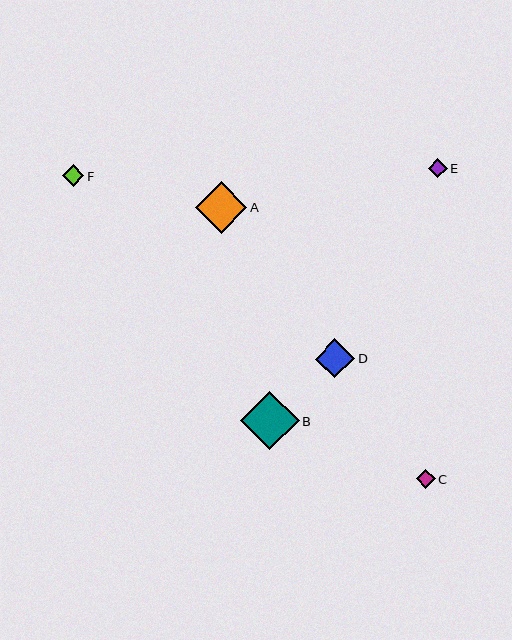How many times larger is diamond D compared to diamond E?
Diamond D is approximately 2.1 times the size of diamond E.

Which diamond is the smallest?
Diamond C is the smallest with a size of approximately 19 pixels.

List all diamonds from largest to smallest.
From largest to smallest: B, A, D, F, E, C.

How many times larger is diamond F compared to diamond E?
Diamond F is approximately 1.1 times the size of diamond E.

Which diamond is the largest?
Diamond B is the largest with a size of approximately 59 pixels.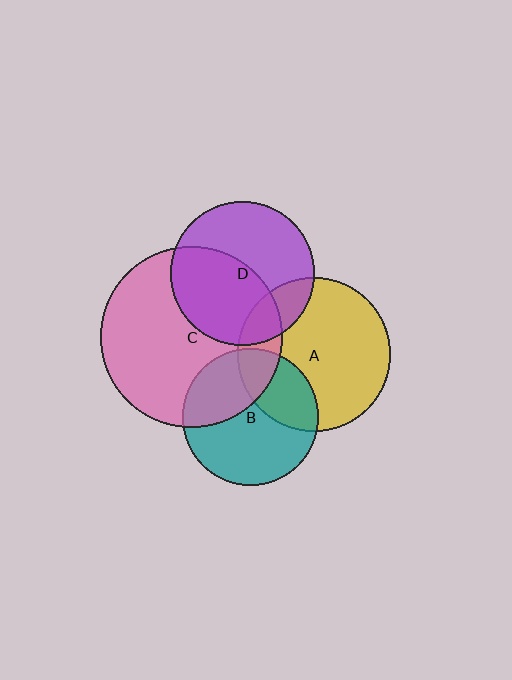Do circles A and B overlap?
Yes.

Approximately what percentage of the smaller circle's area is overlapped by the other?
Approximately 30%.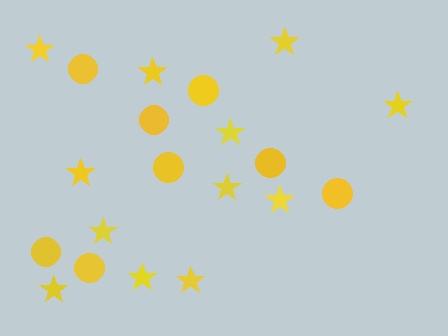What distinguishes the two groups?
There are 2 groups: one group of stars (12) and one group of circles (8).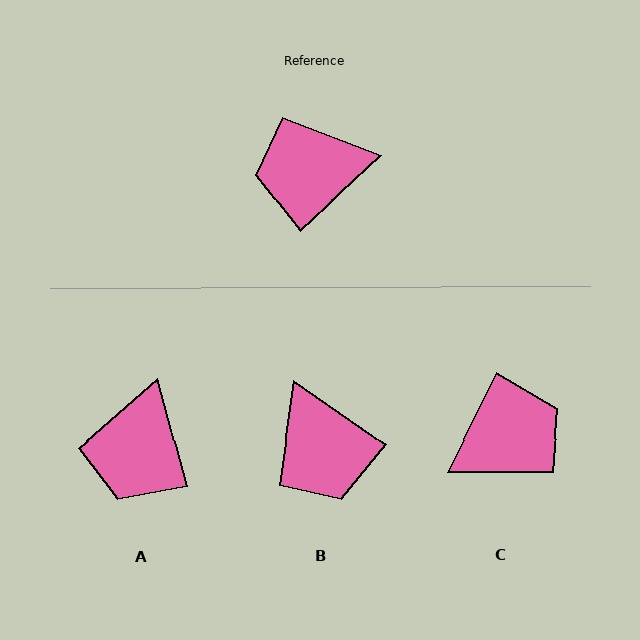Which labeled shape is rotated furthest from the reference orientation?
C, about 159 degrees away.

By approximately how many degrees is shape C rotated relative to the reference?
Approximately 159 degrees clockwise.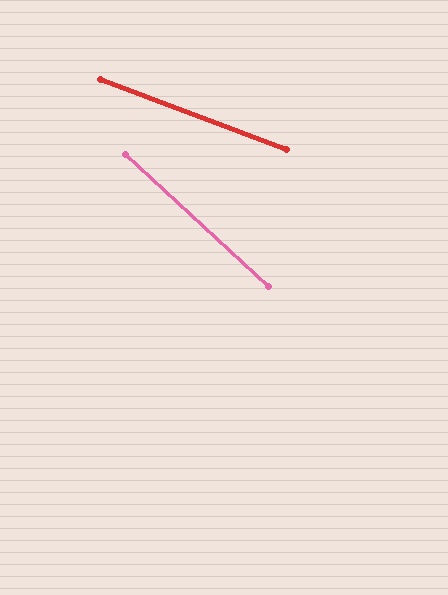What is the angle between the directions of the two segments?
Approximately 22 degrees.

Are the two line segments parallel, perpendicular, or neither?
Neither parallel nor perpendicular — they differ by about 22°.